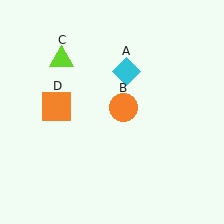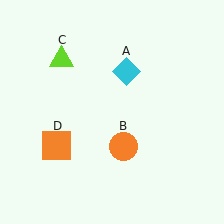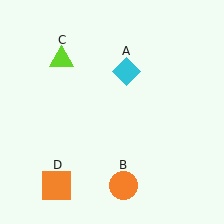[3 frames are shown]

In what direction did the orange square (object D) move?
The orange square (object D) moved down.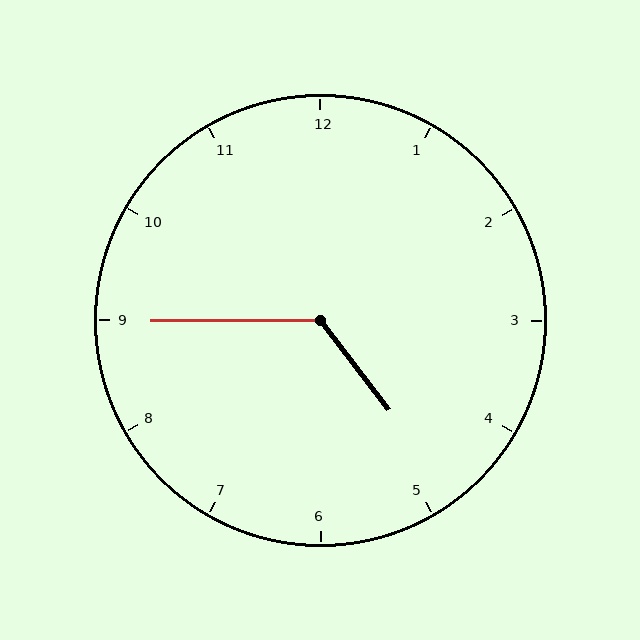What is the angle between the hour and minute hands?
Approximately 128 degrees.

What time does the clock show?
4:45.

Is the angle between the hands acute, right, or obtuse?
It is obtuse.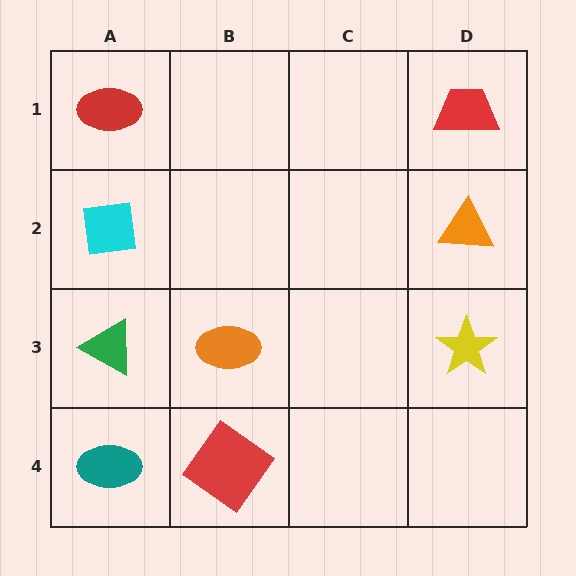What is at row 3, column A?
A green triangle.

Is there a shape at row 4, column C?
No, that cell is empty.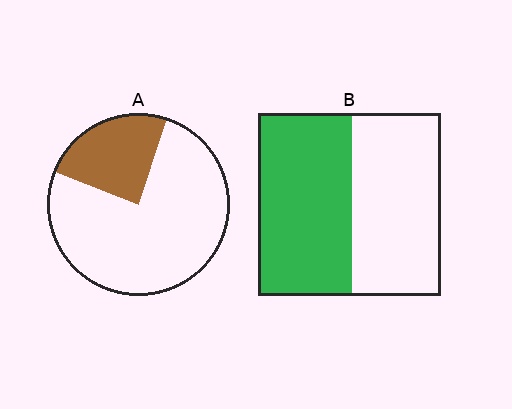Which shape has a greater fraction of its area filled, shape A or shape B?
Shape B.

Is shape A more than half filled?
No.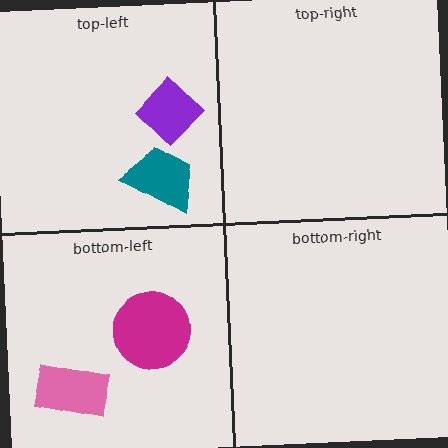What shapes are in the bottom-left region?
The pink rectangle, the magenta circle.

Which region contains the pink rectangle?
The bottom-left region.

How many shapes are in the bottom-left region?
2.